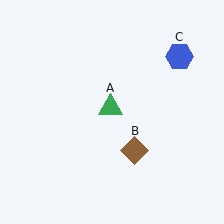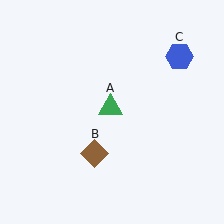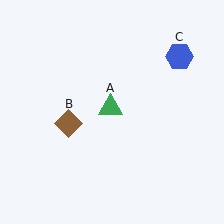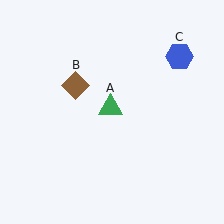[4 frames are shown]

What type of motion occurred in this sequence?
The brown diamond (object B) rotated clockwise around the center of the scene.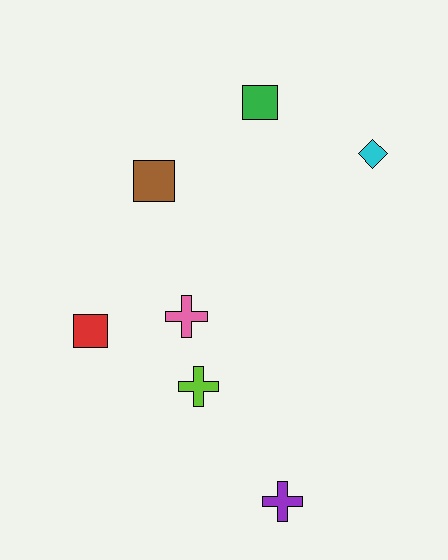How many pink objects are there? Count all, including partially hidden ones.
There is 1 pink object.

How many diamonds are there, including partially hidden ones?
There is 1 diamond.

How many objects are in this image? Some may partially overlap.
There are 7 objects.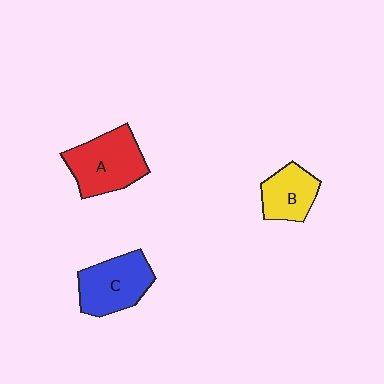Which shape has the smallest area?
Shape B (yellow).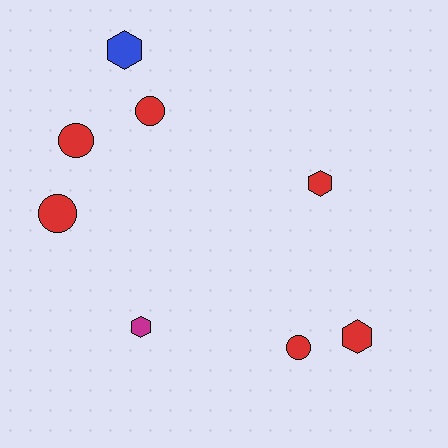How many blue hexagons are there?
There is 1 blue hexagon.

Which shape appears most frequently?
Hexagon, with 4 objects.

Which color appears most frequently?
Red, with 6 objects.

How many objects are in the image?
There are 8 objects.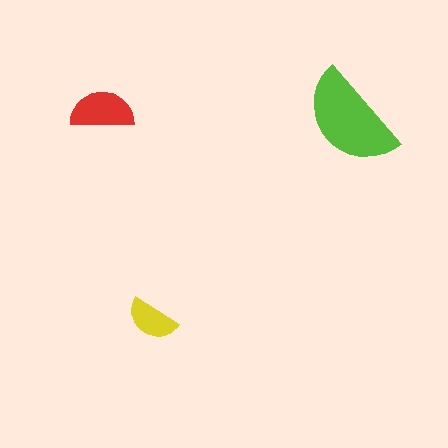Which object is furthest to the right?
The lime semicircle is rightmost.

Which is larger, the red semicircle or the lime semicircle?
The lime one.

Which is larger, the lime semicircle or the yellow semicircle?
The lime one.